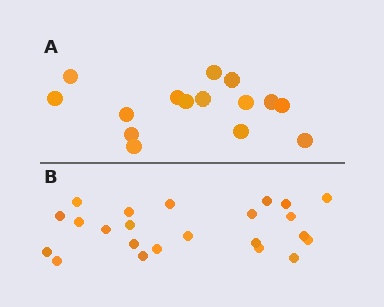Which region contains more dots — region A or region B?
Region B (the bottom region) has more dots.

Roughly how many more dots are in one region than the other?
Region B has roughly 8 or so more dots than region A.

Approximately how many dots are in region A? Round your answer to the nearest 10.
About 20 dots. (The exact count is 15, which rounds to 20.)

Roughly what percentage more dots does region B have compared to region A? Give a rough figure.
About 55% more.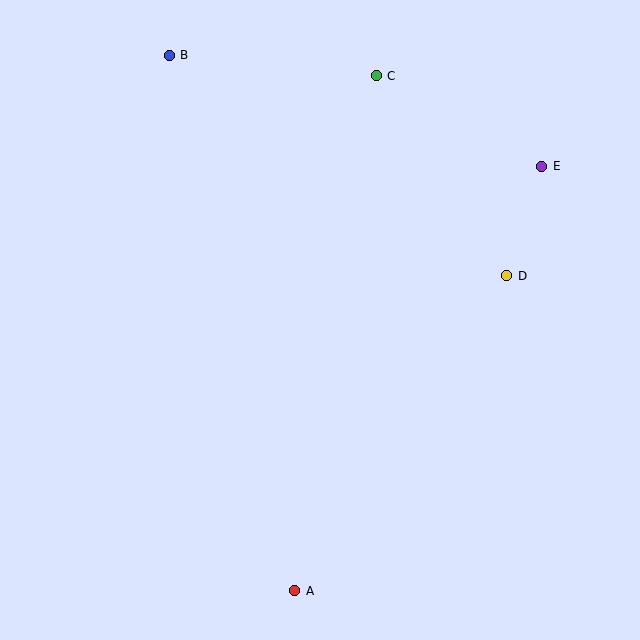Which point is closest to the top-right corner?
Point E is closest to the top-right corner.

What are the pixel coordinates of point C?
Point C is at (376, 76).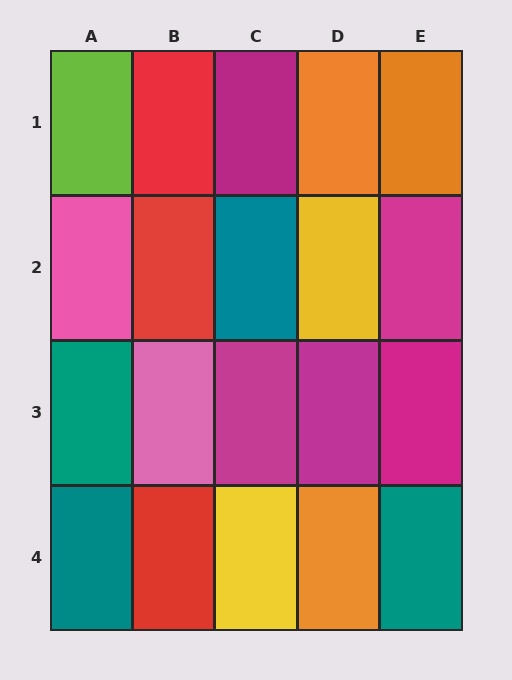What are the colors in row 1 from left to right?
Lime, red, magenta, orange, orange.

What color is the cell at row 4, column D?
Orange.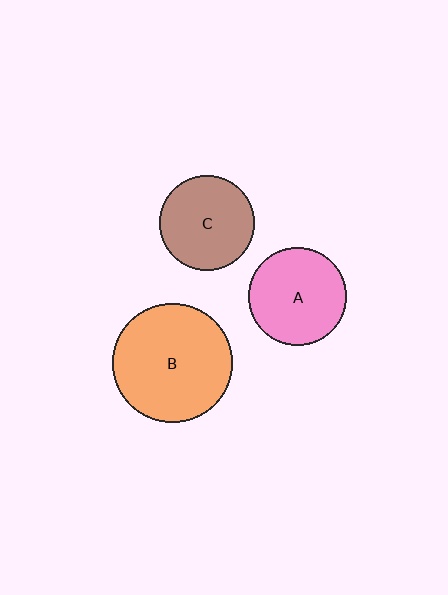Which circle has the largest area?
Circle B (orange).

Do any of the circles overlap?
No, none of the circles overlap.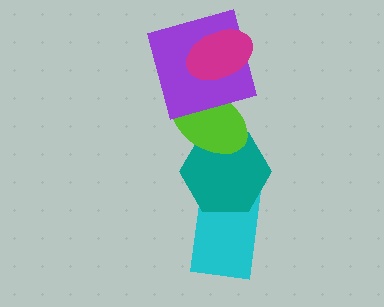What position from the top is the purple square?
The purple square is 2nd from the top.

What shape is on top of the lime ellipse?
The purple square is on top of the lime ellipse.